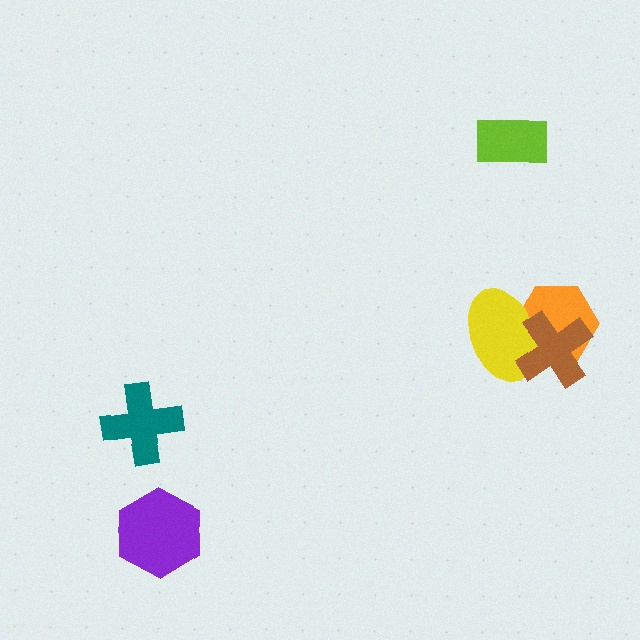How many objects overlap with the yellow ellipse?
2 objects overlap with the yellow ellipse.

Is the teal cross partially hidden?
No, no other shape covers it.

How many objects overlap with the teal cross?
0 objects overlap with the teal cross.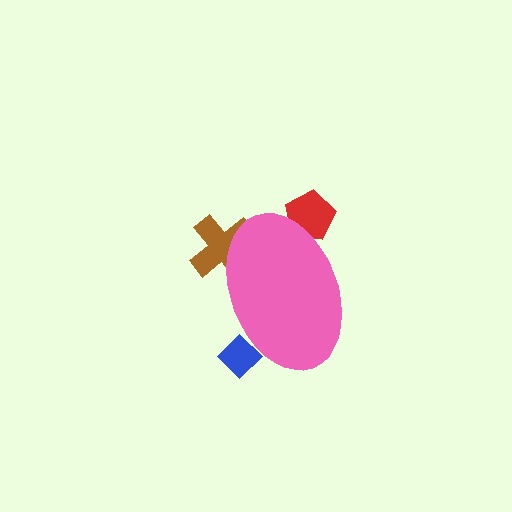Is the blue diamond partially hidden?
Yes, the blue diamond is partially hidden behind the pink ellipse.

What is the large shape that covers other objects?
A pink ellipse.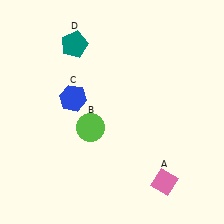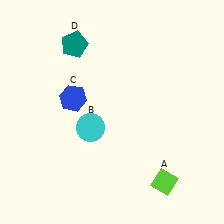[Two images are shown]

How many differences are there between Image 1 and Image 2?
There are 2 differences between the two images.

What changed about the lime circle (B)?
In Image 1, B is lime. In Image 2, it changed to cyan.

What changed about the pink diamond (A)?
In Image 1, A is pink. In Image 2, it changed to lime.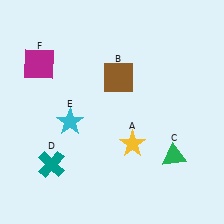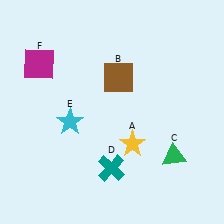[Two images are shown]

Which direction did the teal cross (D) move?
The teal cross (D) moved right.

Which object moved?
The teal cross (D) moved right.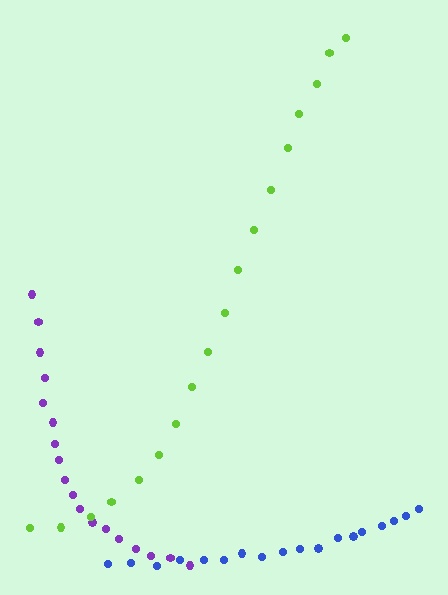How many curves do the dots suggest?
There are 3 distinct paths.